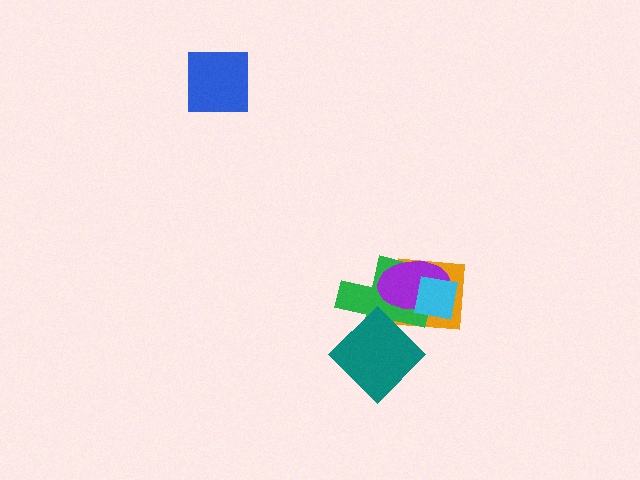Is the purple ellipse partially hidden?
Yes, it is partially covered by another shape.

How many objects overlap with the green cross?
4 objects overlap with the green cross.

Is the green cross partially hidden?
Yes, it is partially covered by another shape.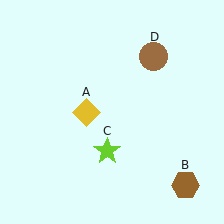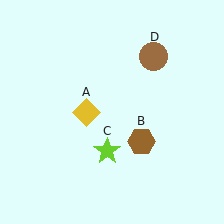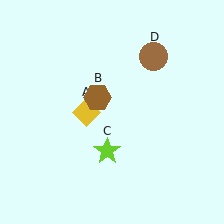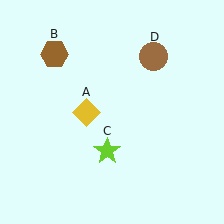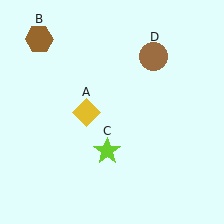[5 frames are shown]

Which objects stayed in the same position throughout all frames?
Yellow diamond (object A) and lime star (object C) and brown circle (object D) remained stationary.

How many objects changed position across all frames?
1 object changed position: brown hexagon (object B).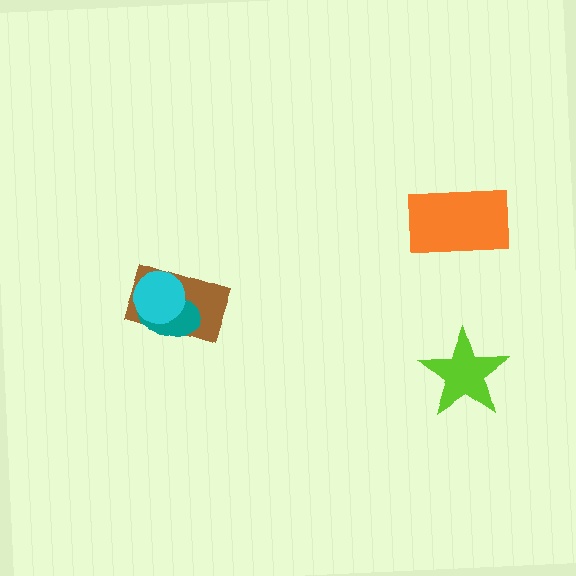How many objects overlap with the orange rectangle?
0 objects overlap with the orange rectangle.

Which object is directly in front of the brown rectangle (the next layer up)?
The teal ellipse is directly in front of the brown rectangle.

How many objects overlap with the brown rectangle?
2 objects overlap with the brown rectangle.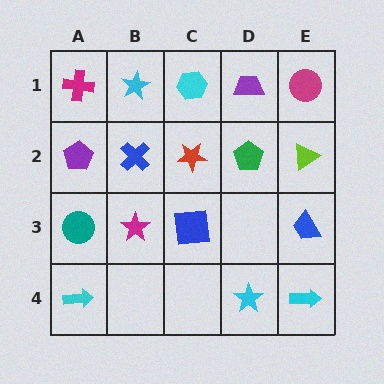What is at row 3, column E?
A blue trapezoid.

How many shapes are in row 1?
5 shapes.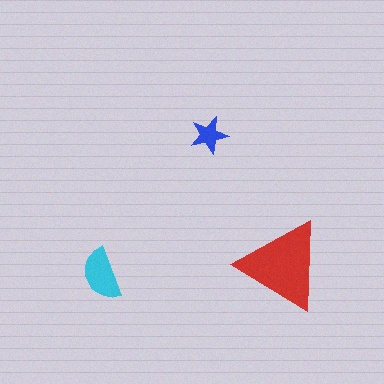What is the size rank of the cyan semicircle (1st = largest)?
2nd.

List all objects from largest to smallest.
The red triangle, the cyan semicircle, the blue star.